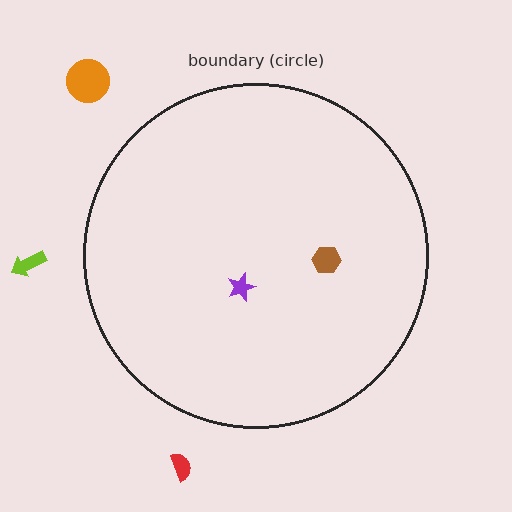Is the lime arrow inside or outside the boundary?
Outside.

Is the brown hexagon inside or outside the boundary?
Inside.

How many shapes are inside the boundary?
2 inside, 3 outside.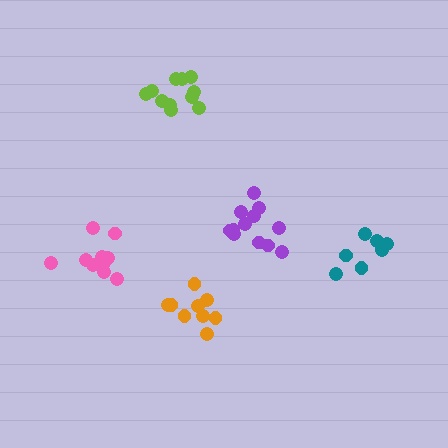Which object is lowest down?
The orange cluster is bottommost.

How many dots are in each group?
Group 1: 9 dots, Group 2: 11 dots, Group 3: 8 dots, Group 4: 12 dots, Group 5: 11 dots (51 total).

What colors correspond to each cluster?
The clusters are colored: orange, lime, teal, purple, pink.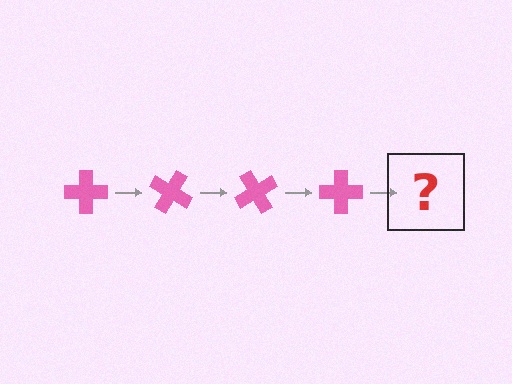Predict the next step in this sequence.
The next step is a pink cross rotated 120 degrees.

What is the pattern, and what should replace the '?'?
The pattern is that the cross rotates 30 degrees each step. The '?' should be a pink cross rotated 120 degrees.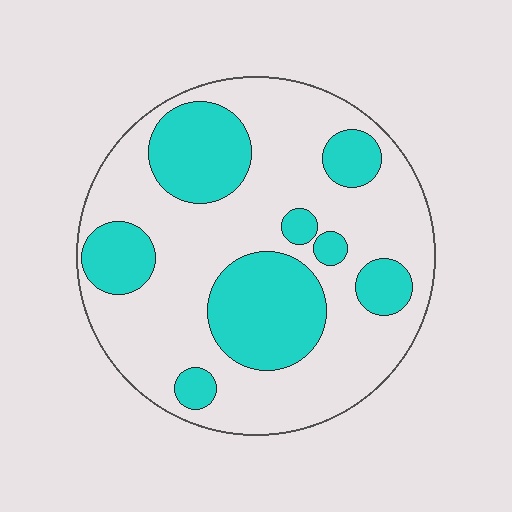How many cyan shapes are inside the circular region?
8.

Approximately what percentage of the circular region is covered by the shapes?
Approximately 30%.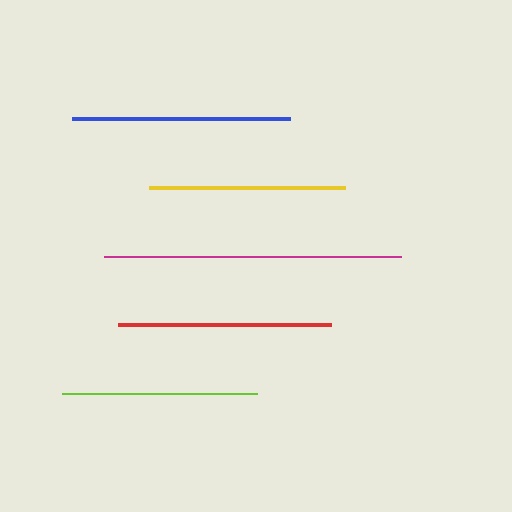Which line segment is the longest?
The magenta line is the longest at approximately 296 pixels.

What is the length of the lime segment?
The lime segment is approximately 195 pixels long.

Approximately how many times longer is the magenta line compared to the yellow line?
The magenta line is approximately 1.5 times the length of the yellow line.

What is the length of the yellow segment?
The yellow segment is approximately 195 pixels long.